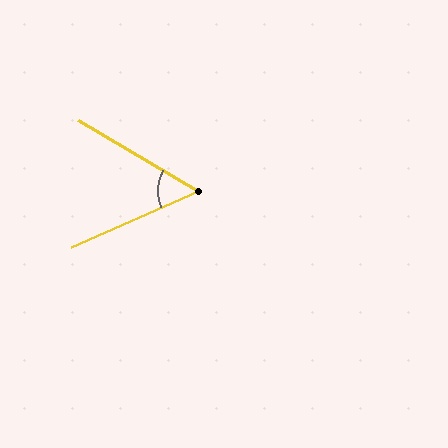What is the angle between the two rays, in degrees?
Approximately 54 degrees.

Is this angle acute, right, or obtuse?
It is acute.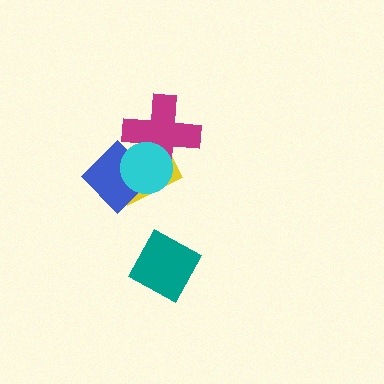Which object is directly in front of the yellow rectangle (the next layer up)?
The magenta cross is directly in front of the yellow rectangle.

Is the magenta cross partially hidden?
Yes, it is partially covered by another shape.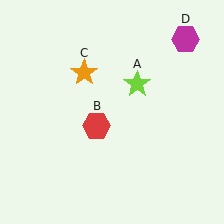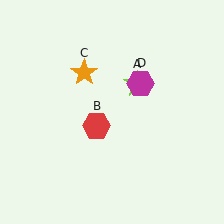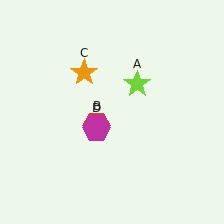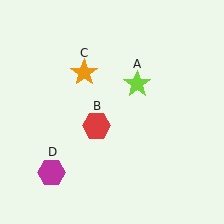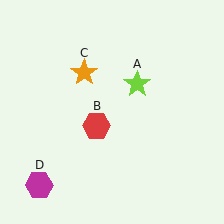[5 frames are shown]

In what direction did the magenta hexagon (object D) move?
The magenta hexagon (object D) moved down and to the left.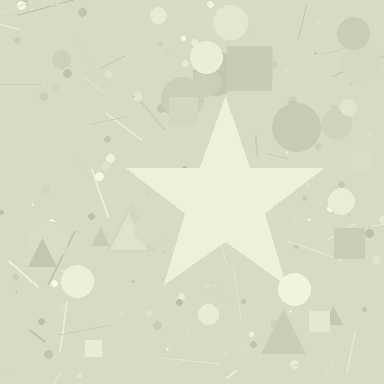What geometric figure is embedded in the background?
A star is embedded in the background.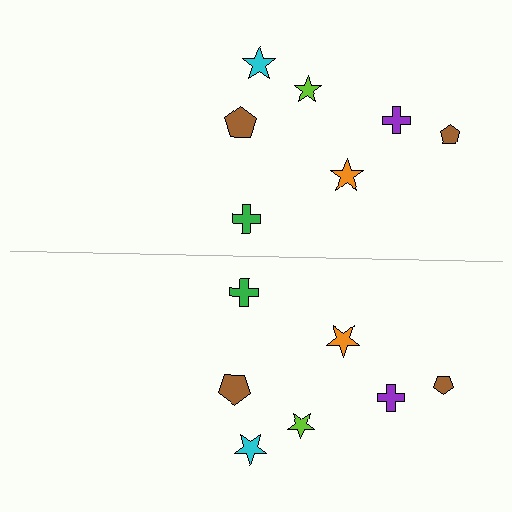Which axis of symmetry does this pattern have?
The pattern has a horizontal axis of symmetry running through the center of the image.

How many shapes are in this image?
There are 14 shapes in this image.